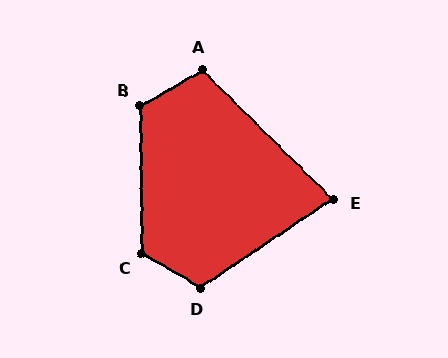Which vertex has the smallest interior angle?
E, at approximately 78 degrees.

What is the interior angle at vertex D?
Approximately 116 degrees (obtuse).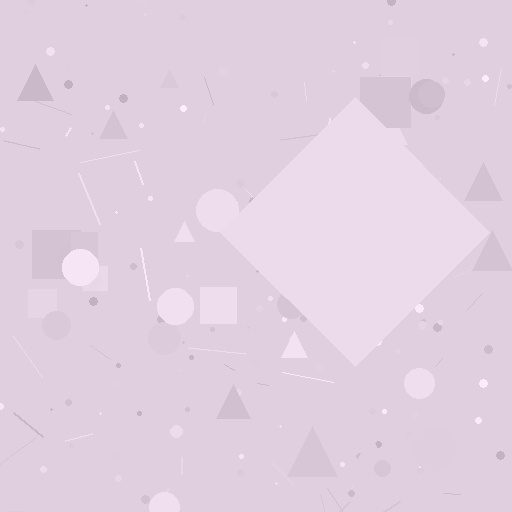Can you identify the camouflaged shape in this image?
The camouflaged shape is a diamond.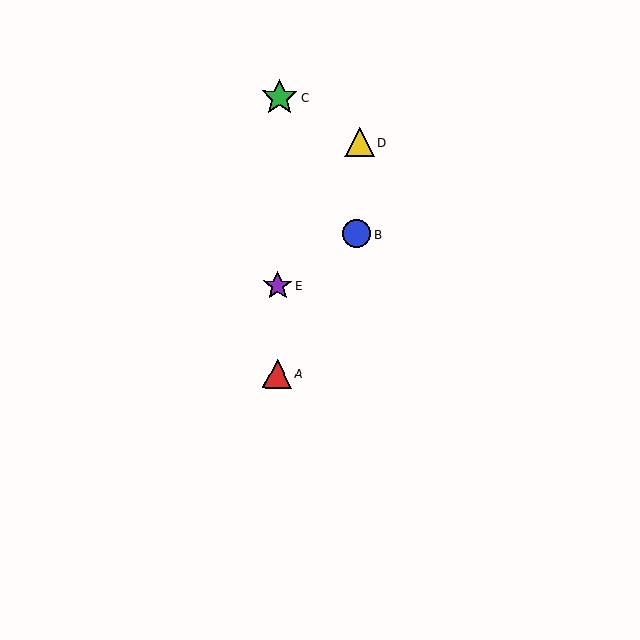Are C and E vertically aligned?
Yes, both are at x≈280.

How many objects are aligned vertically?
3 objects (A, C, E) are aligned vertically.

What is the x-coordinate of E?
Object E is at x≈278.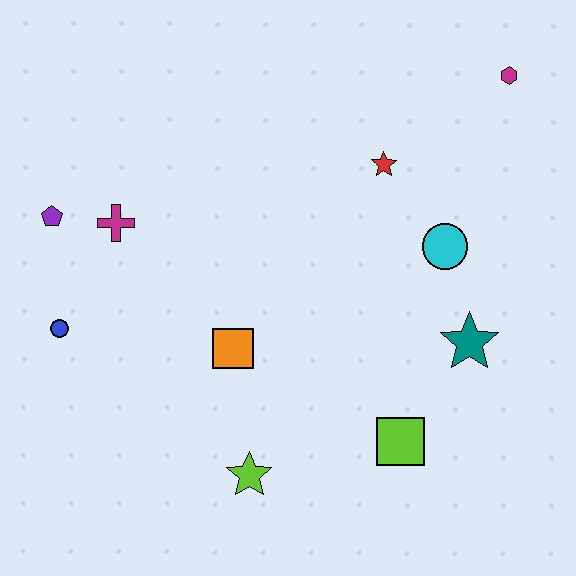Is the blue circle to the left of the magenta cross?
Yes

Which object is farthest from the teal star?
The purple pentagon is farthest from the teal star.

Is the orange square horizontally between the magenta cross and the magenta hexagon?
Yes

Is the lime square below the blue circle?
Yes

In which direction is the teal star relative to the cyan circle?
The teal star is below the cyan circle.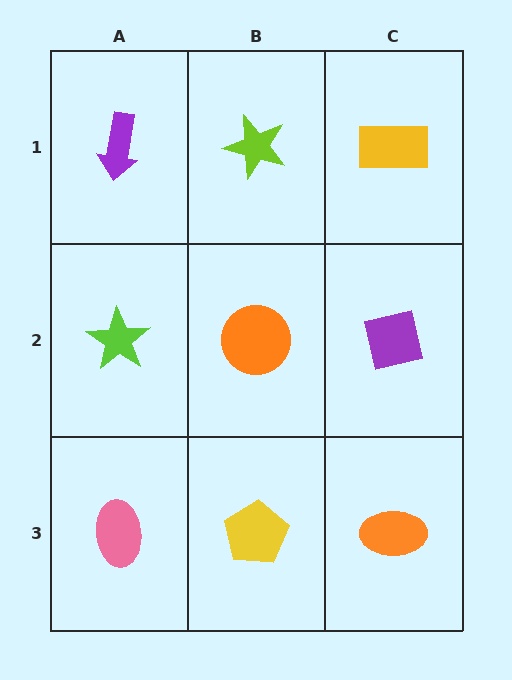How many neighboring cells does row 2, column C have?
3.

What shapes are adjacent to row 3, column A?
A lime star (row 2, column A), a yellow pentagon (row 3, column B).